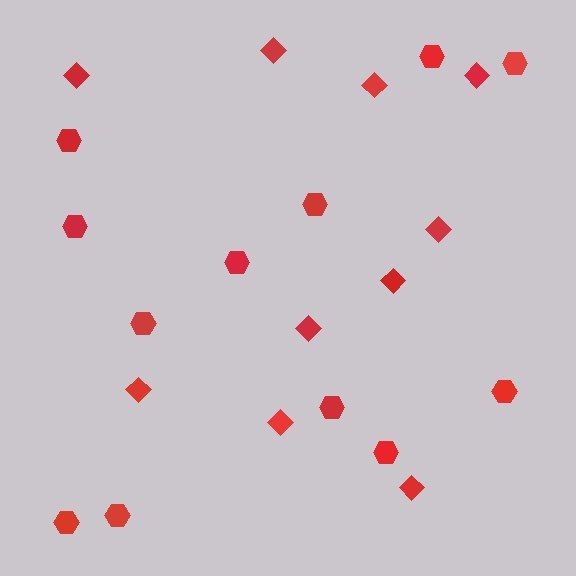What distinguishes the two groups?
There are 2 groups: one group of hexagons (12) and one group of diamonds (10).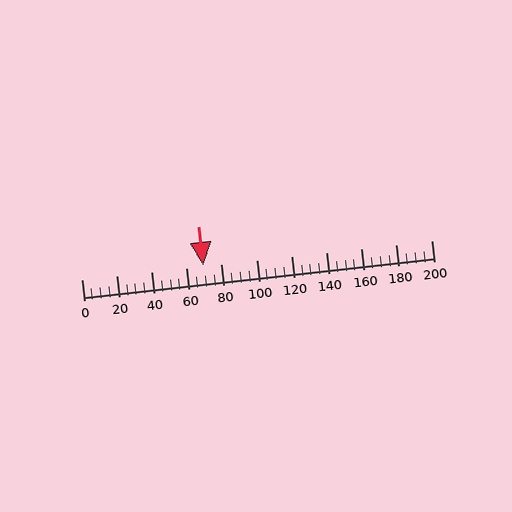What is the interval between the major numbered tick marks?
The major tick marks are spaced 20 units apart.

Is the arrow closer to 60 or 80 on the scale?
The arrow is closer to 60.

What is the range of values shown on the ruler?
The ruler shows values from 0 to 200.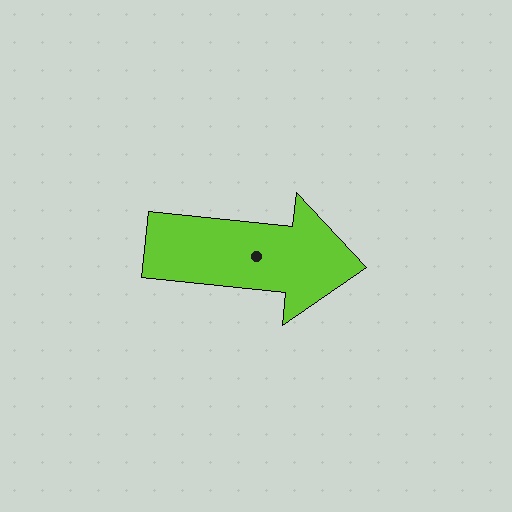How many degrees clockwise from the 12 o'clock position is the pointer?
Approximately 96 degrees.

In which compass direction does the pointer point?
East.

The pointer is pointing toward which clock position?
Roughly 3 o'clock.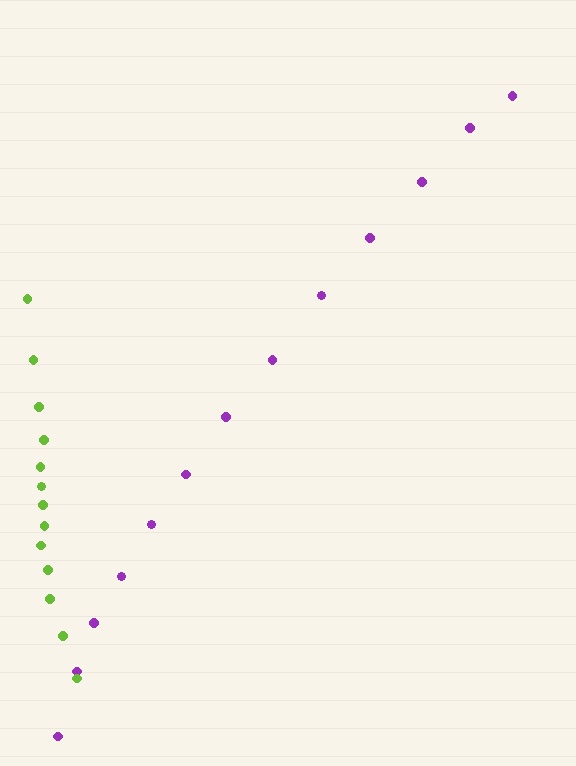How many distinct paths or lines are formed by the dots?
There are 2 distinct paths.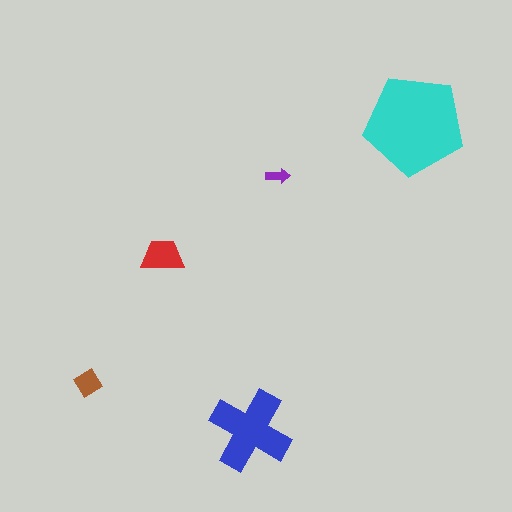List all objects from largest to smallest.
The cyan pentagon, the blue cross, the red trapezoid, the brown diamond, the purple arrow.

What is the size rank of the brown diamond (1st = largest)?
4th.